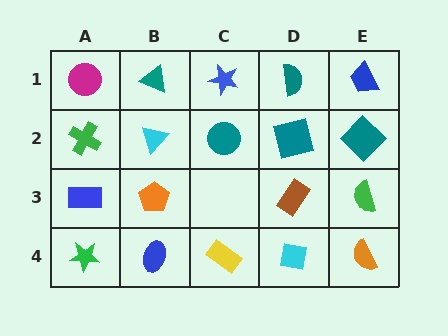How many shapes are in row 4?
5 shapes.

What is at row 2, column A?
A green cross.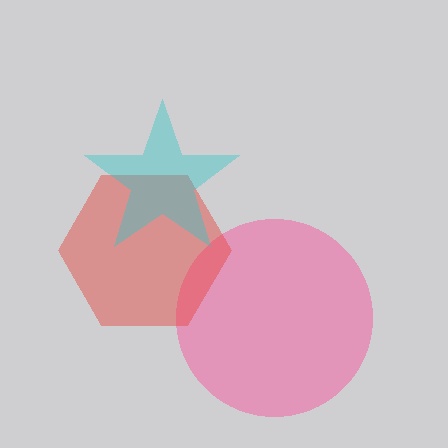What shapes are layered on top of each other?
The layered shapes are: a pink circle, a red hexagon, a cyan star.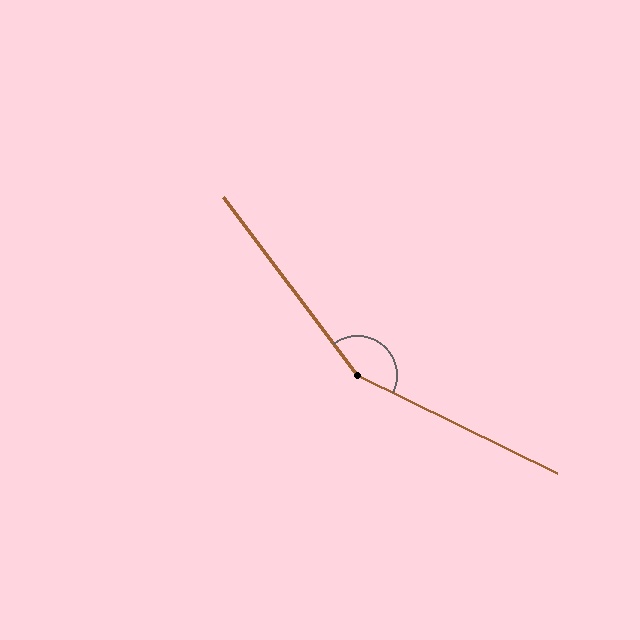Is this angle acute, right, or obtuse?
It is obtuse.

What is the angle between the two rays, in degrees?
Approximately 153 degrees.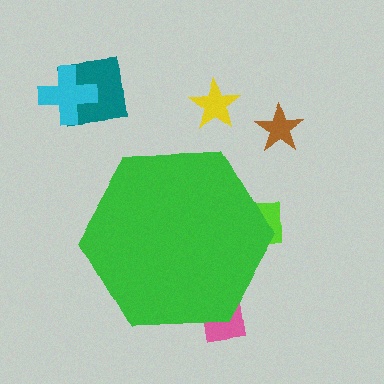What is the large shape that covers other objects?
A green hexagon.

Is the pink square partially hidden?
Yes, the pink square is partially hidden behind the green hexagon.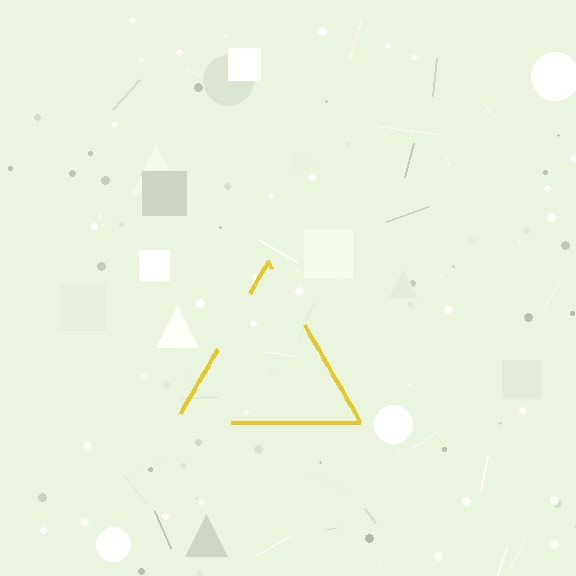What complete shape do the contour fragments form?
The contour fragments form a triangle.